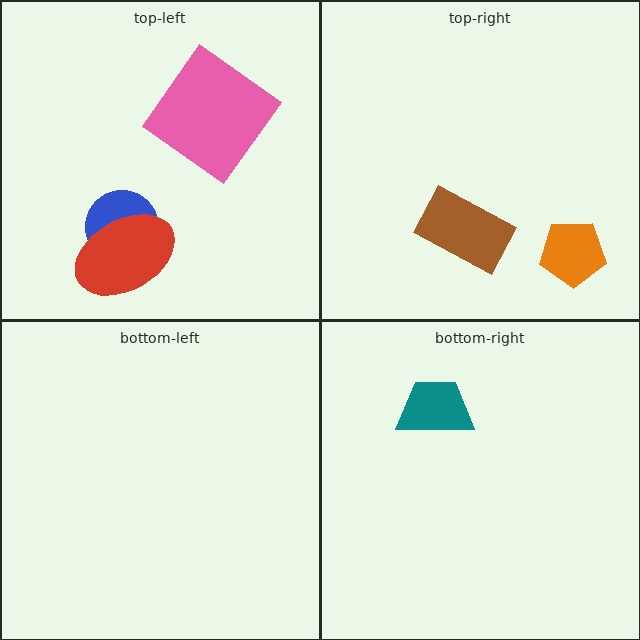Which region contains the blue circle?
The top-left region.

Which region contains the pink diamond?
The top-left region.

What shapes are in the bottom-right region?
The teal trapezoid.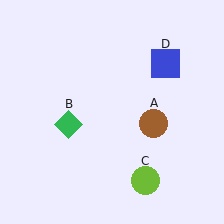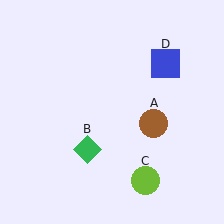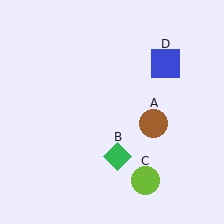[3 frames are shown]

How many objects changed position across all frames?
1 object changed position: green diamond (object B).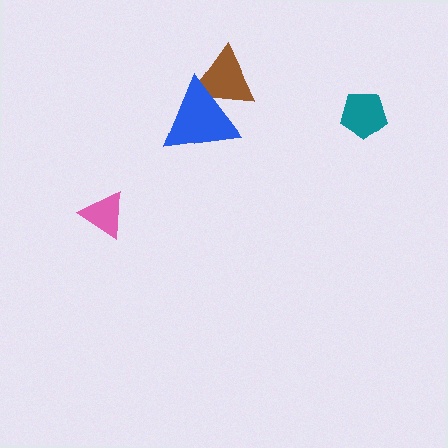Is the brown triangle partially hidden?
Yes, it is partially covered by another shape.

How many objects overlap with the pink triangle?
0 objects overlap with the pink triangle.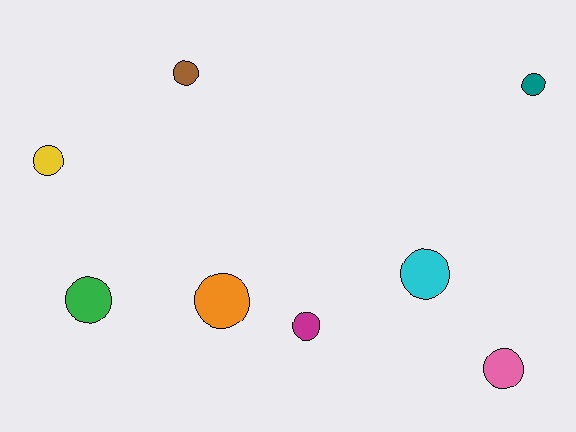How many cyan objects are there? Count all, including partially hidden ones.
There is 1 cyan object.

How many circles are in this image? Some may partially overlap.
There are 8 circles.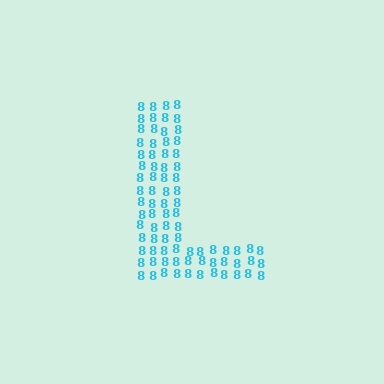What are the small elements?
The small elements are digit 8's.